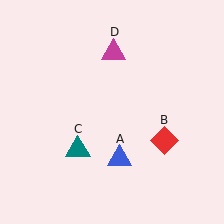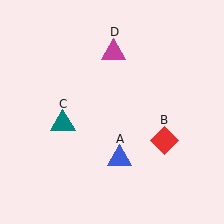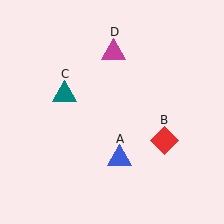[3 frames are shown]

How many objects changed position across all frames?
1 object changed position: teal triangle (object C).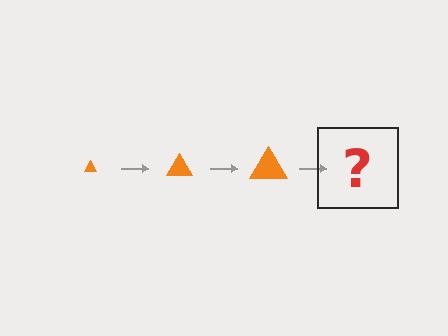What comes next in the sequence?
The next element should be an orange triangle, larger than the previous one.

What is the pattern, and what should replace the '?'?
The pattern is that the triangle gets progressively larger each step. The '?' should be an orange triangle, larger than the previous one.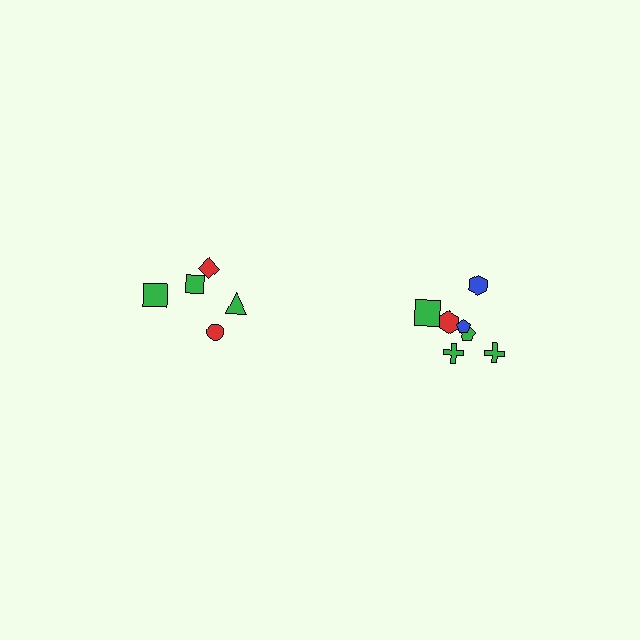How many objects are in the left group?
There are 5 objects.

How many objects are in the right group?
There are 7 objects.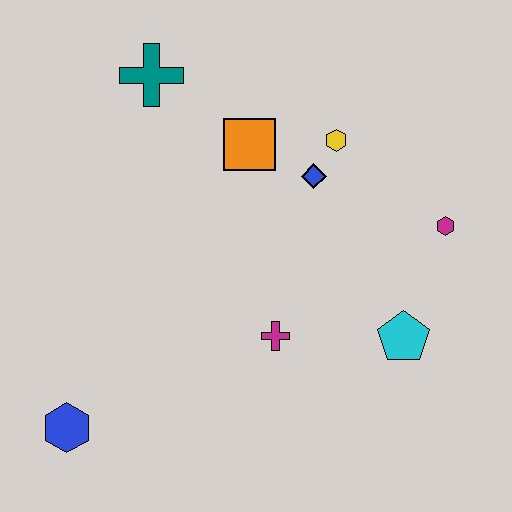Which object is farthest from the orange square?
The blue hexagon is farthest from the orange square.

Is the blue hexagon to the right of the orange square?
No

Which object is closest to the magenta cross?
The cyan pentagon is closest to the magenta cross.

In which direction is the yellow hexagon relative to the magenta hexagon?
The yellow hexagon is to the left of the magenta hexagon.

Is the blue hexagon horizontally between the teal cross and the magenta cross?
No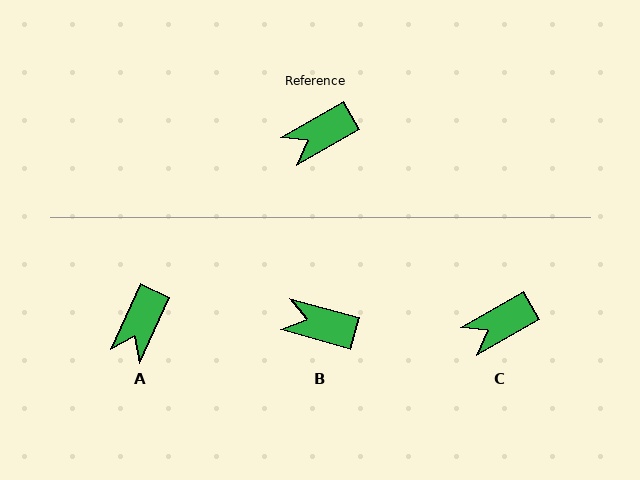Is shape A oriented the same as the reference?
No, it is off by about 36 degrees.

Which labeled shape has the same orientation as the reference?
C.